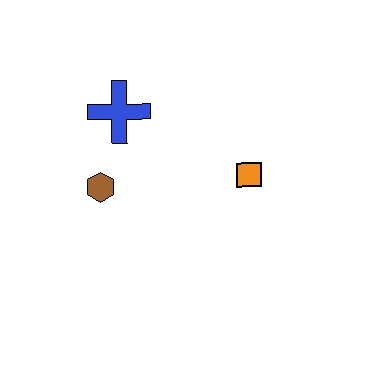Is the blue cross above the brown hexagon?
Yes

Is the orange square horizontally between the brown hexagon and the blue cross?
No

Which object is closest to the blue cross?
The brown hexagon is closest to the blue cross.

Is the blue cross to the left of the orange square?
Yes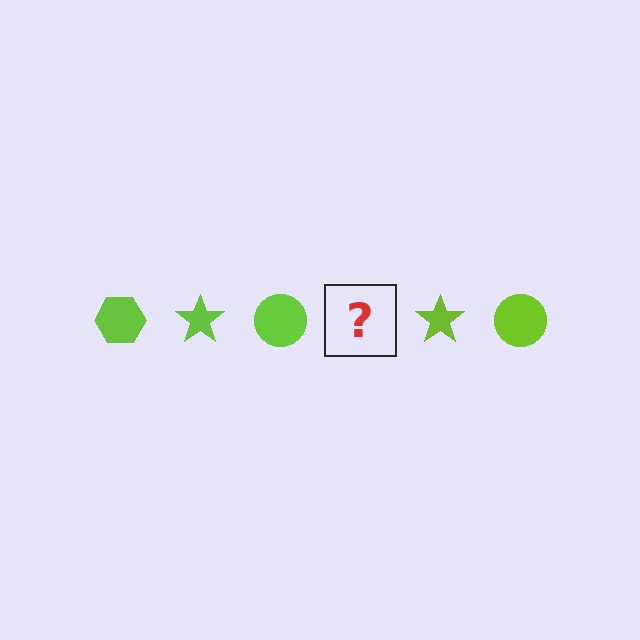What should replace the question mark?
The question mark should be replaced with a lime hexagon.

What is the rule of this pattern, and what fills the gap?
The rule is that the pattern cycles through hexagon, star, circle shapes in lime. The gap should be filled with a lime hexagon.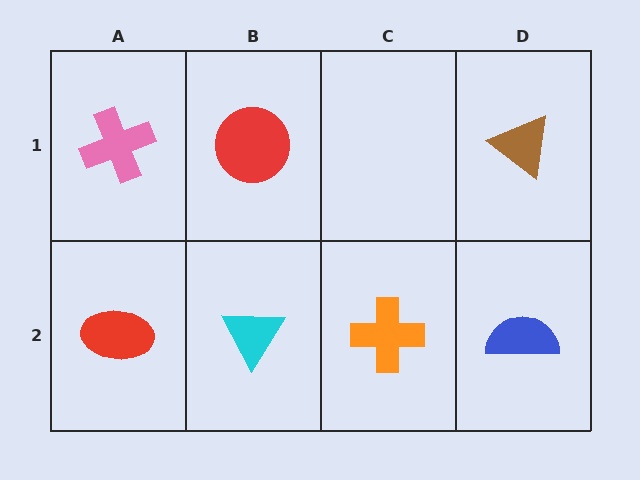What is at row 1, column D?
A brown triangle.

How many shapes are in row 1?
3 shapes.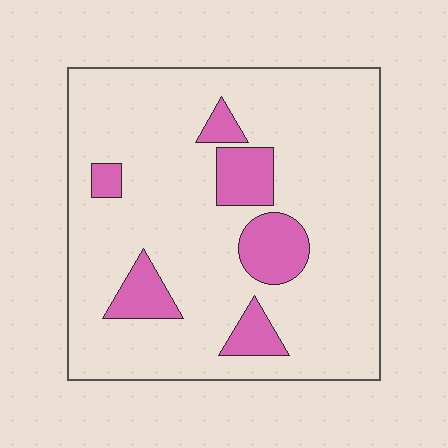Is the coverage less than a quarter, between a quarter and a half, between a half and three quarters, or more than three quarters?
Less than a quarter.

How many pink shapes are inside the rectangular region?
6.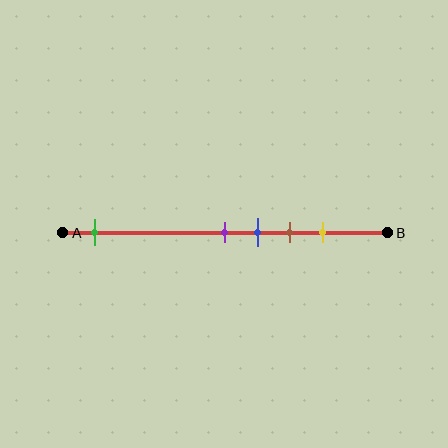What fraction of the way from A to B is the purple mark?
The purple mark is approximately 50% (0.5) of the way from A to B.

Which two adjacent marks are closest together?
The purple and blue marks are the closest adjacent pair.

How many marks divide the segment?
There are 5 marks dividing the segment.